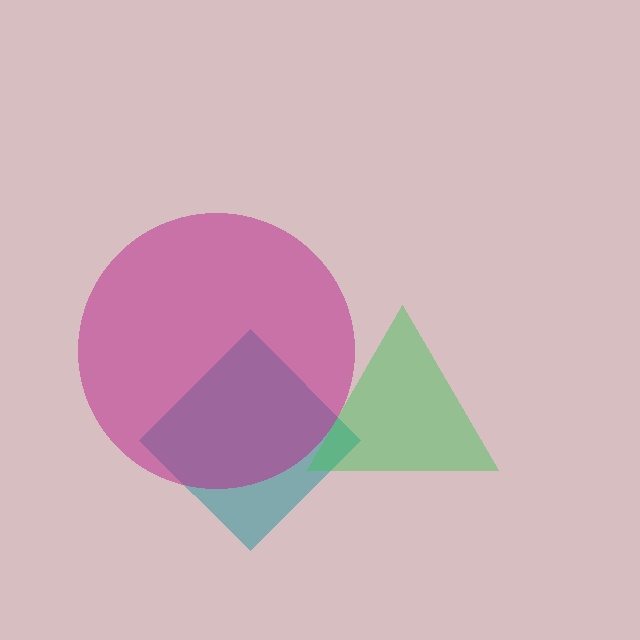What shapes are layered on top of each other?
The layered shapes are: a teal diamond, a magenta circle, a green triangle.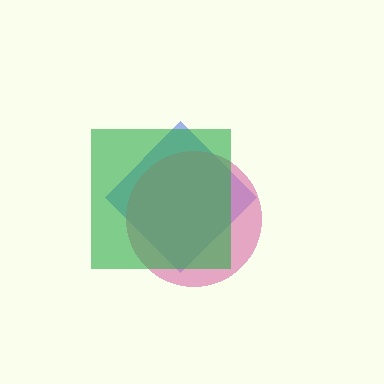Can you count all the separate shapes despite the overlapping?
Yes, there are 3 separate shapes.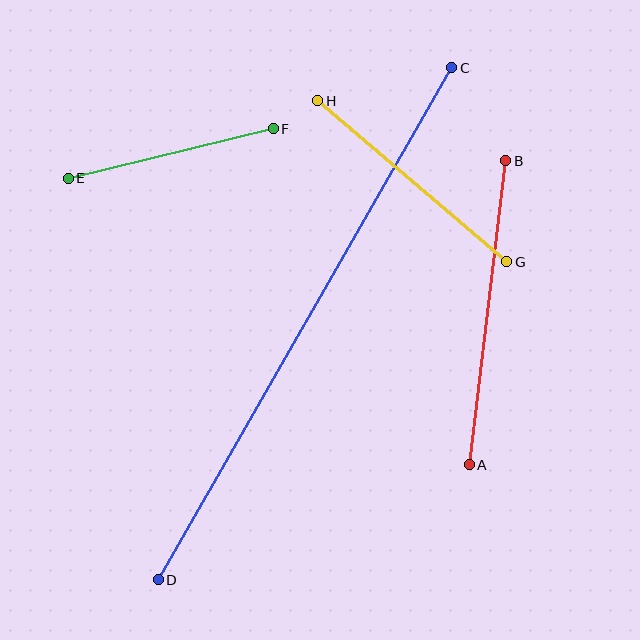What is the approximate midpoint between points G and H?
The midpoint is at approximately (412, 181) pixels.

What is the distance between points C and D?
The distance is approximately 590 pixels.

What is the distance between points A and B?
The distance is approximately 306 pixels.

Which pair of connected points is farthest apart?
Points C and D are farthest apart.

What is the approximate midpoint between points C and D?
The midpoint is at approximately (305, 324) pixels.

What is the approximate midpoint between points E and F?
The midpoint is at approximately (171, 154) pixels.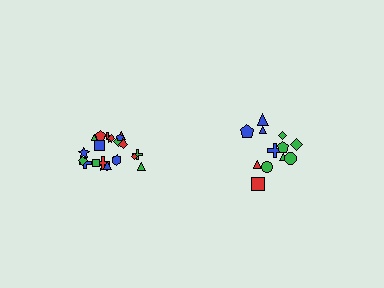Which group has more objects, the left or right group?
The left group.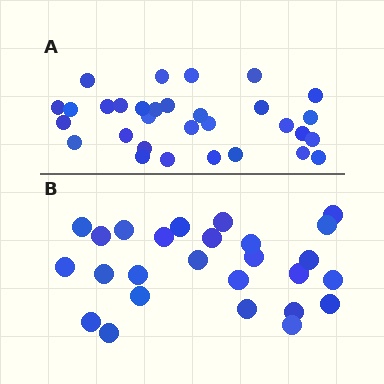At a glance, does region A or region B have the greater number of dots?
Region A (the top region) has more dots.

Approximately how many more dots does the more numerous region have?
Region A has about 5 more dots than region B.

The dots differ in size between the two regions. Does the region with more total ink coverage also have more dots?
No. Region B has more total ink coverage because its dots are larger, but region A actually contains more individual dots. Total area can be misleading — the number of items is what matters here.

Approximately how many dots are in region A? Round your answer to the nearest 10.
About 30 dots. (The exact count is 31, which rounds to 30.)